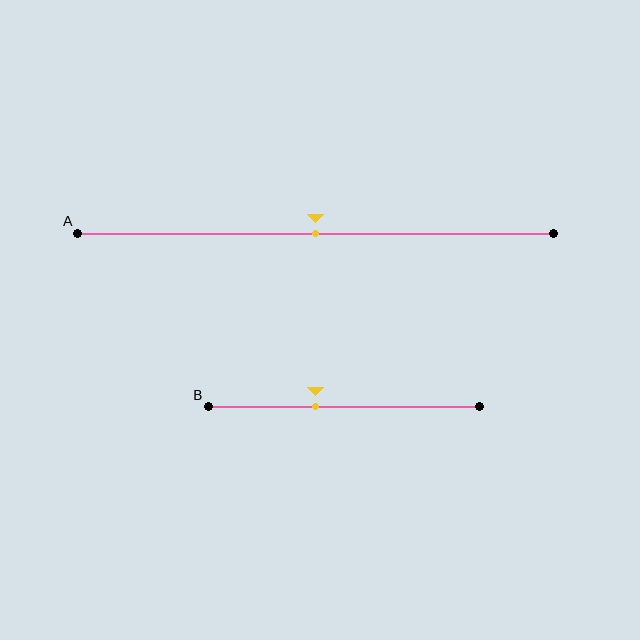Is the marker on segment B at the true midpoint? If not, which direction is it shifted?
No, the marker on segment B is shifted to the left by about 10% of the segment length.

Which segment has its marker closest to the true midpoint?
Segment A has its marker closest to the true midpoint.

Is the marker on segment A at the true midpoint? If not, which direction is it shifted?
Yes, the marker on segment A is at the true midpoint.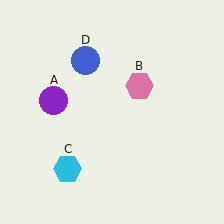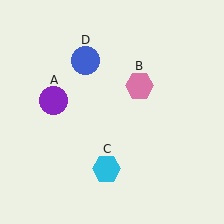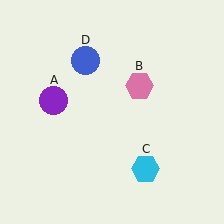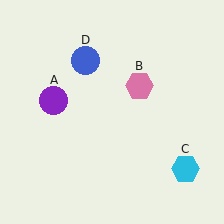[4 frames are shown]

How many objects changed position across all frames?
1 object changed position: cyan hexagon (object C).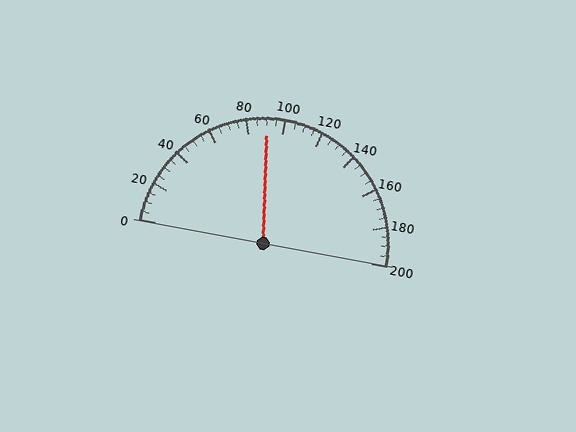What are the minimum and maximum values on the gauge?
The gauge ranges from 0 to 200.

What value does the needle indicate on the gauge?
The needle indicates approximately 90.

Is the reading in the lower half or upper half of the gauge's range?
The reading is in the lower half of the range (0 to 200).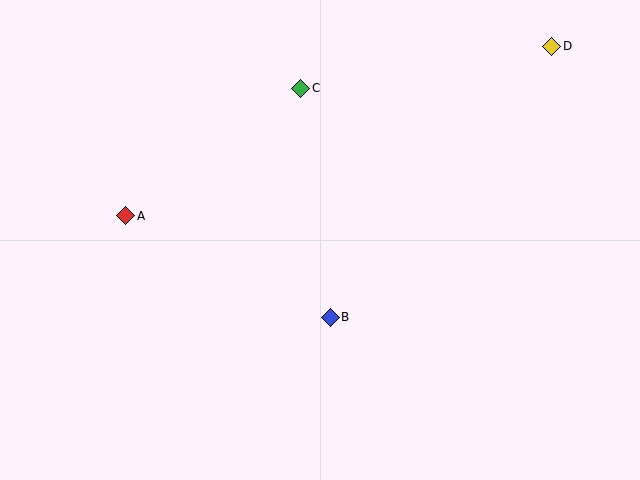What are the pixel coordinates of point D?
Point D is at (552, 46).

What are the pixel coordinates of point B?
Point B is at (330, 317).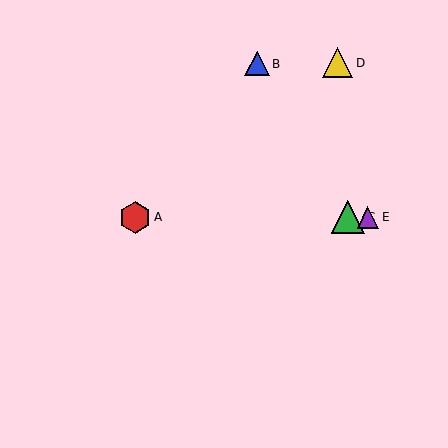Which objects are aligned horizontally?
Objects A, C, E are aligned horizontally.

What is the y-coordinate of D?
Object D is at y≈63.